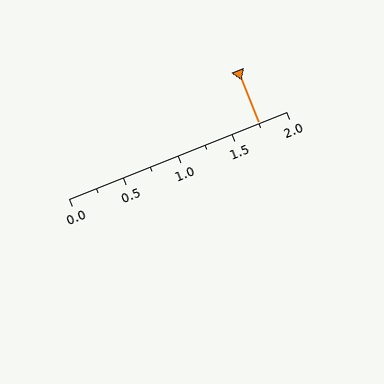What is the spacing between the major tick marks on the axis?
The major ticks are spaced 0.5 apart.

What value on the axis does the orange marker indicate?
The marker indicates approximately 1.75.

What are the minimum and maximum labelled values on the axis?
The axis runs from 0.0 to 2.0.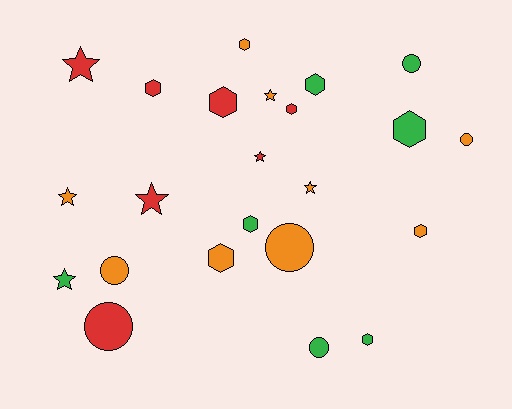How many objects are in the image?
There are 23 objects.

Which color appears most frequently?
Orange, with 9 objects.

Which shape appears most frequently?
Hexagon, with 10 objects.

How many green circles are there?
There are 2 green circles.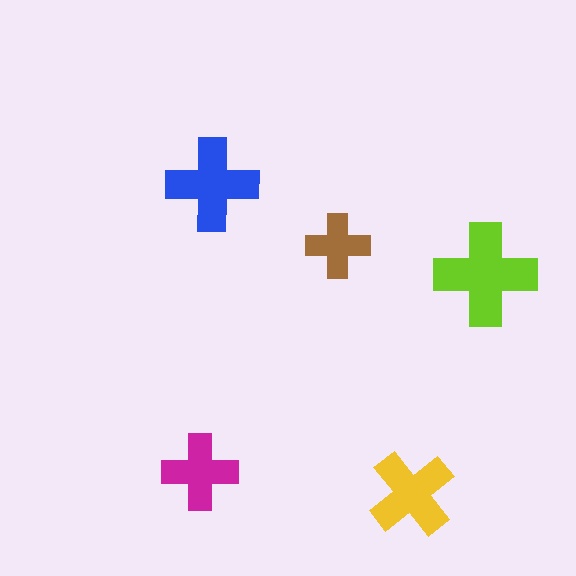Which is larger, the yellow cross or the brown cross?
The yellow one.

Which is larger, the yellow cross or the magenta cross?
The yellow one.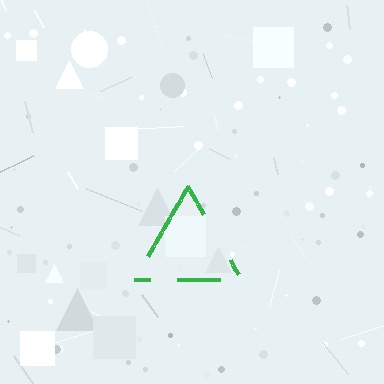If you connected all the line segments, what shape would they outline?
They would outline a triangle.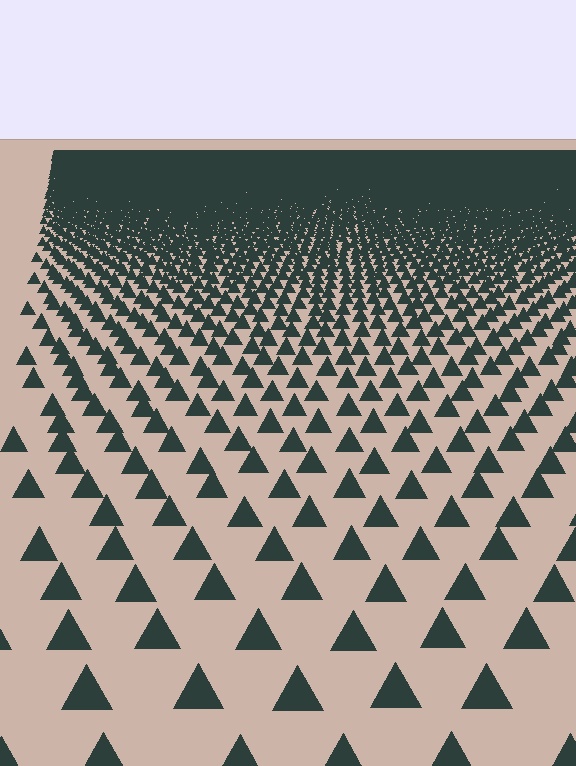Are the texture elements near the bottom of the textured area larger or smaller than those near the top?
Larger. Near the bottom, elements are closer to the viewer and appear at a bigger on-screen size.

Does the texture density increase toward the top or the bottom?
Density increases toward the top.